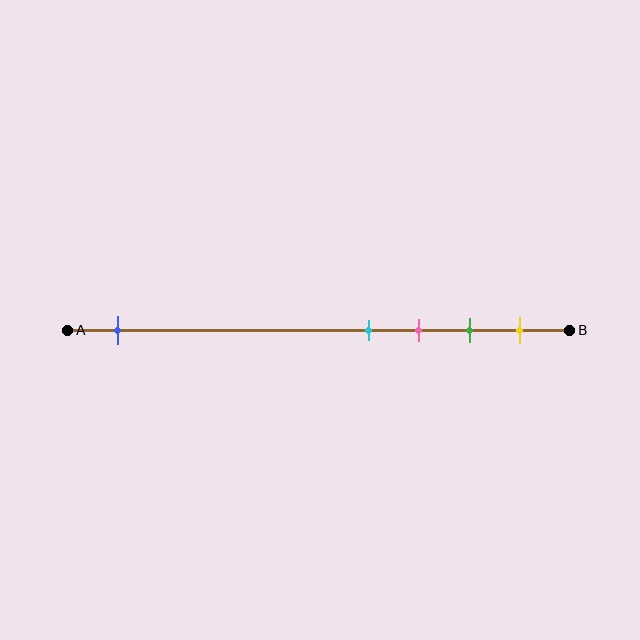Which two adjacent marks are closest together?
The cyan and pink marks are the closest adjacent pair.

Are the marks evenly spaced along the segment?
No, the marks are not evenly spaced.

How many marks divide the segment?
There are 5 marks dividing the segment.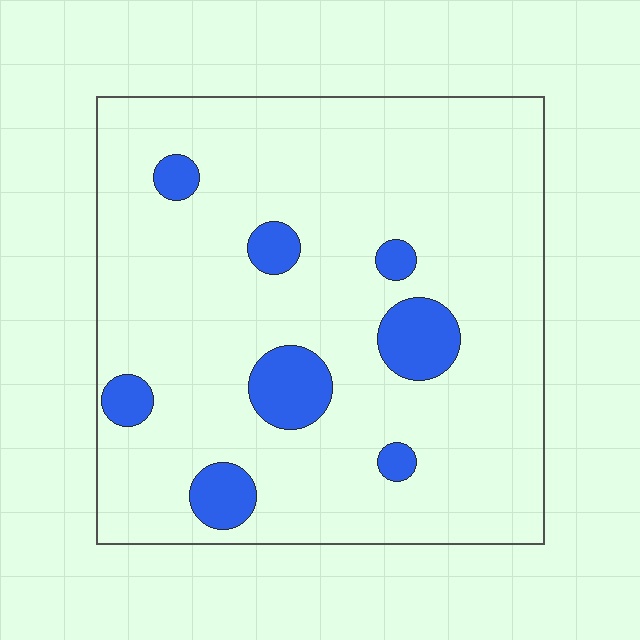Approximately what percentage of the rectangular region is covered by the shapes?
Approximately 10%.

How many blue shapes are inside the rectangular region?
8.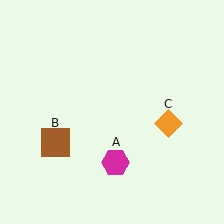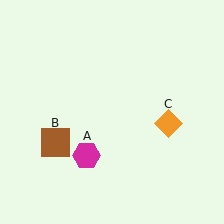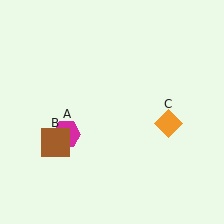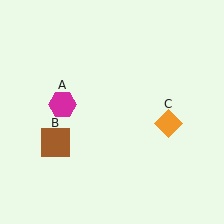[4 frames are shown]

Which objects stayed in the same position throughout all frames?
Brown square (object B) and orange diamond (object C) remained stationary.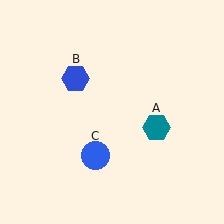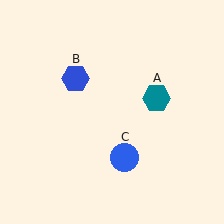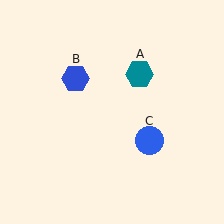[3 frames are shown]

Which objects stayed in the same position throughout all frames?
Blue hexagon (object B) remained stationary.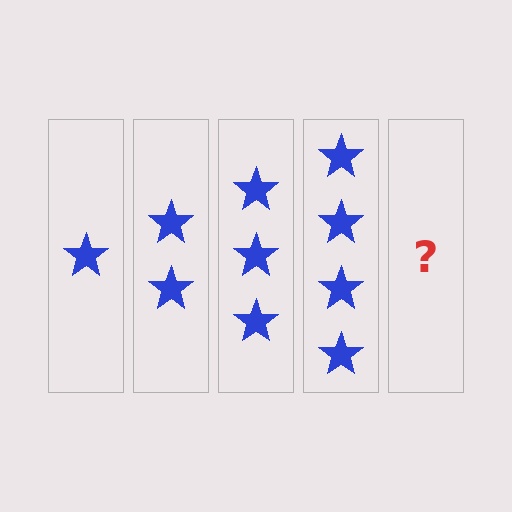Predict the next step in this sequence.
The next step is 5 stars.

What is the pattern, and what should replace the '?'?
The pattern is that each step adds one more star. The '?' should be 5 stars.